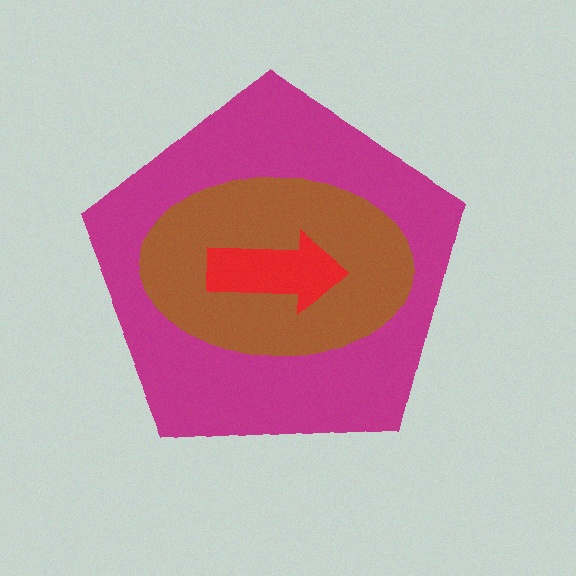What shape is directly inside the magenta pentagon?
The brown ellipse.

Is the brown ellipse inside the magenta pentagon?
Yes.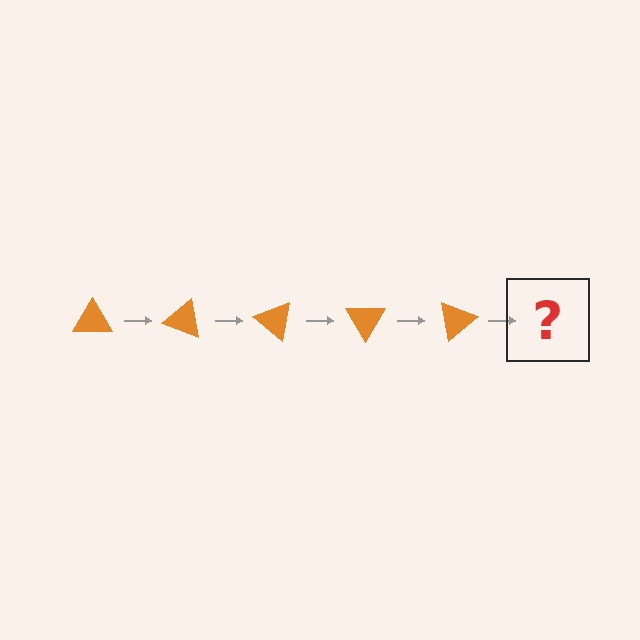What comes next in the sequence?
The next element should be an orange triangle rotated 100 degrees.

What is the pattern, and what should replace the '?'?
The pattern is that the triangle rotates 20 degrees each step. The '?' should be an orange triangle rotated 100 degrees.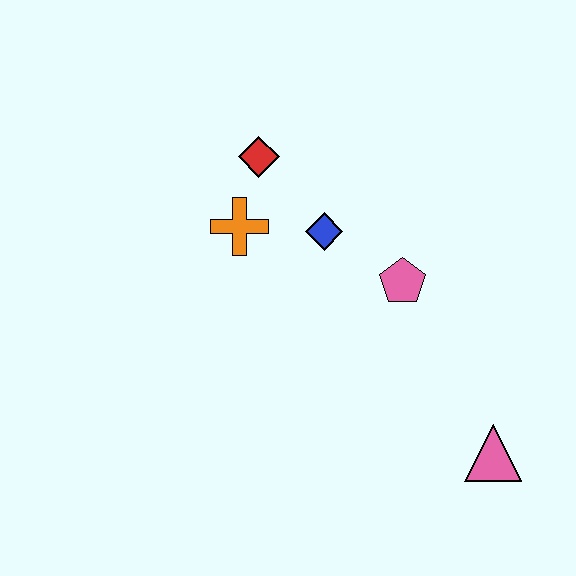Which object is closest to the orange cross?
The red diamond is closest to the orange cross.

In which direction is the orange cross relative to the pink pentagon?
The orange cross is to the left of the pink pentagon.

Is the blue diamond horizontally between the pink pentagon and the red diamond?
Yes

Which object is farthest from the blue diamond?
The pink triangle is farthest from the blue diamond.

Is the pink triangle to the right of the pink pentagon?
Yes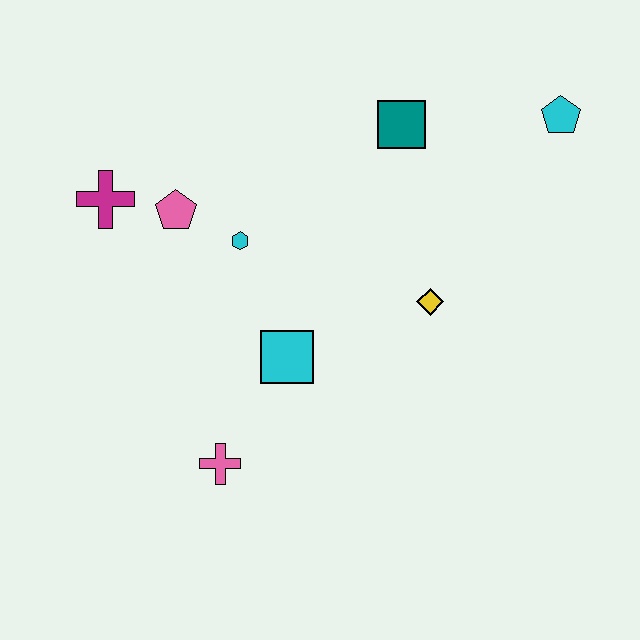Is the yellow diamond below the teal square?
Yes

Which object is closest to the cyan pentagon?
The teal square is closest to the cyan pentagon.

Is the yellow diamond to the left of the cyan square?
No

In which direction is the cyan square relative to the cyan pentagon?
The cyan square is to the left of the cyan pentagon.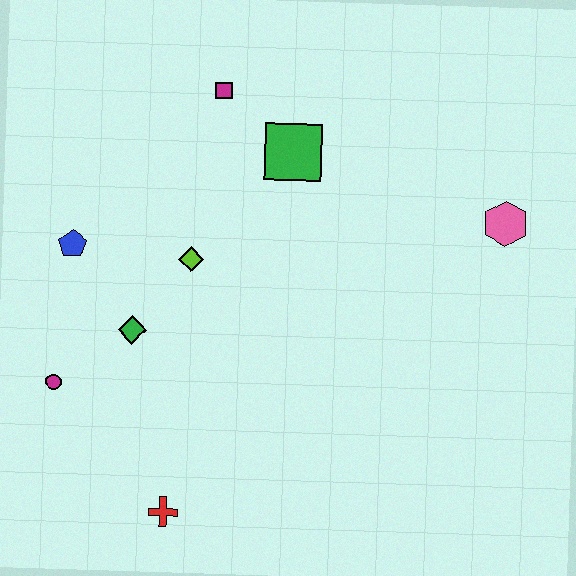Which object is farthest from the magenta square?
The red cross is farthest from the magenta square.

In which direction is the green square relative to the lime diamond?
The green square is above the lime diamond.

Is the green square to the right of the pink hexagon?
No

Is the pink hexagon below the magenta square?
Yes